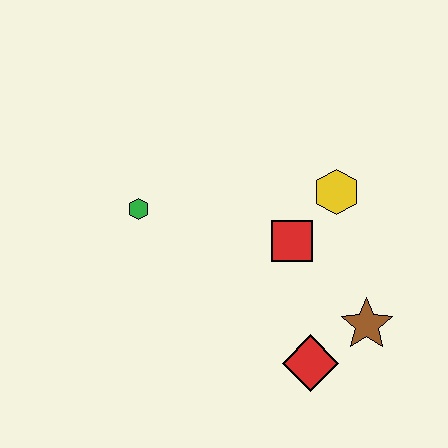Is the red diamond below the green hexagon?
Yes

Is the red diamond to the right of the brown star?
No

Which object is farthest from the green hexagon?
The brown star is farthest from the green hexagon.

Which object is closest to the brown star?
The red diamond is closest to the brown star.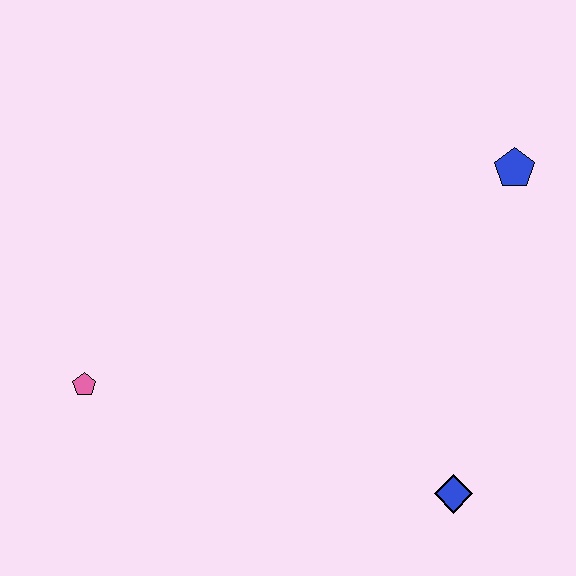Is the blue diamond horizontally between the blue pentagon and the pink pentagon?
Yes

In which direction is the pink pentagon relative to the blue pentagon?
The pink pentagon is to the left of the blue pentagon.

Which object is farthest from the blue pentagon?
The pink pentagon is farthest from the blue pentagon.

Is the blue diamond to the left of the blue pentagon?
Yes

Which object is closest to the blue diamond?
The blue pentagon is closest to the blue diamond.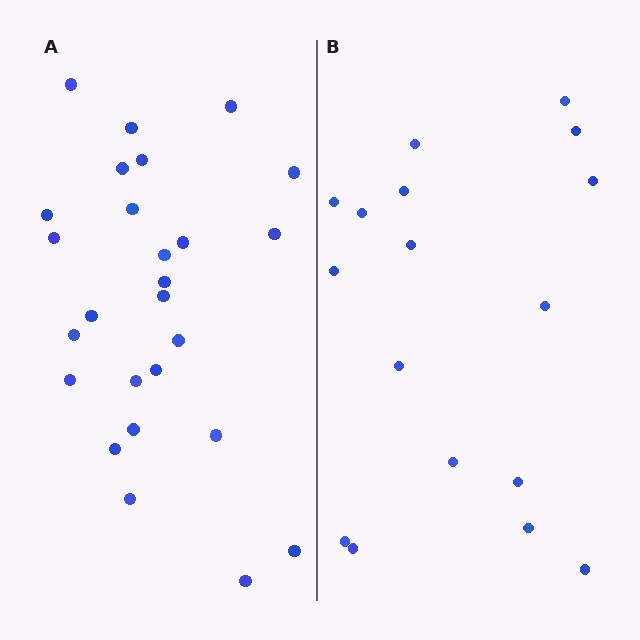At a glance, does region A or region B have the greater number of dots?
Region A (the left region) has more dots.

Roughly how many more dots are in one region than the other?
Region A has roughly 8 or so more dots than region B.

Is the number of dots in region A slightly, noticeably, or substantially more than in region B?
Region A has substantially more. The ratio is roughly 1.5 to 1.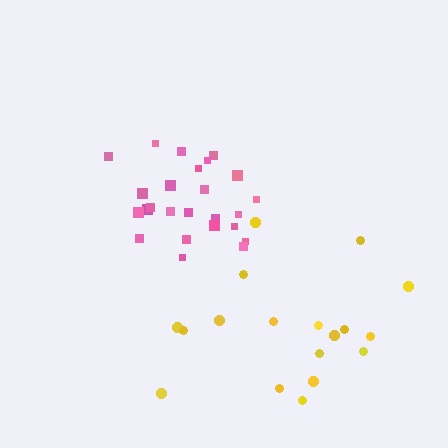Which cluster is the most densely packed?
Pink.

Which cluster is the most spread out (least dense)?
Yellow.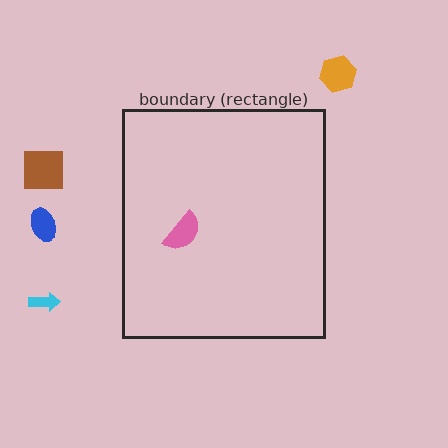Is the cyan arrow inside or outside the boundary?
Outside.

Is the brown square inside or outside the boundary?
Outside.